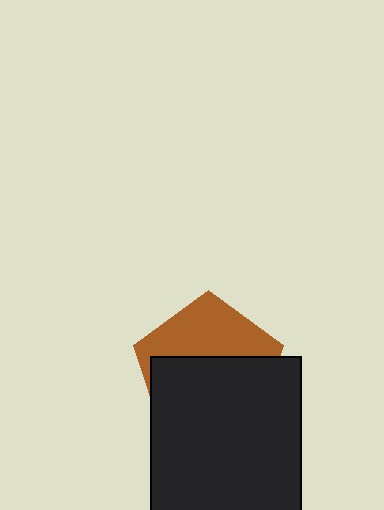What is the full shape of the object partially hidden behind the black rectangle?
The partially hidden object is a brown pentagon.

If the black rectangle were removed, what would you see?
You would see the complete brown pentagon.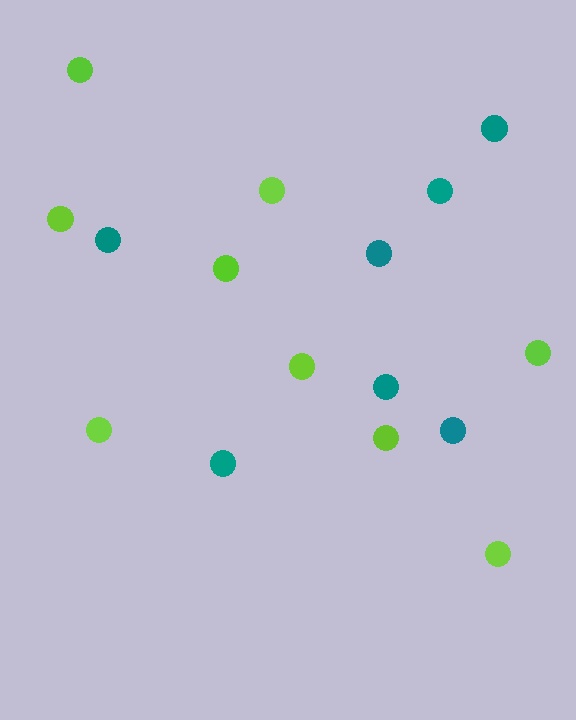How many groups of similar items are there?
There are 2 groups: one group of lime circles (9) and one group of teal circles (7).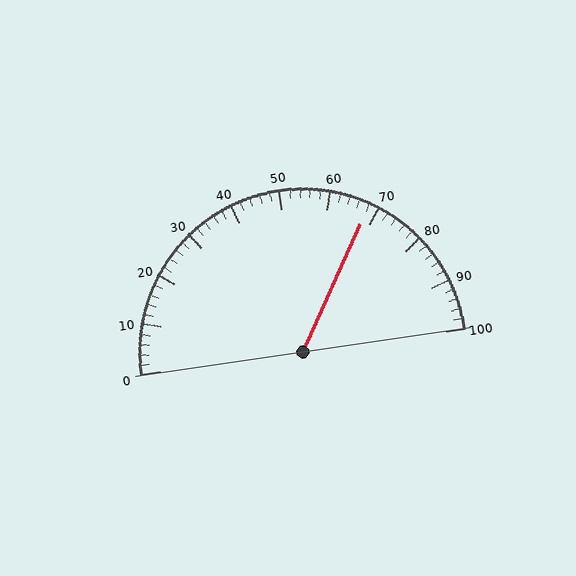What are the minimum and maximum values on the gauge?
The gauge ranges from 0 to 100.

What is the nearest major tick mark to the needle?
The nearest major tick mark is 70.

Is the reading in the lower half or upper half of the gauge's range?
The reading is in the upper half of the range (0 to 100).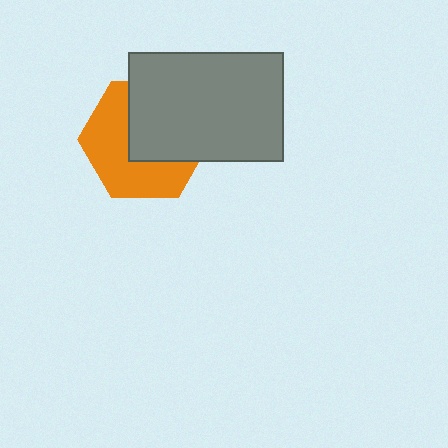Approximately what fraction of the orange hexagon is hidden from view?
Roughly 48% of the orange hexagon is hidden behind the gray rectangle.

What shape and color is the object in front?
The object in front is a gray rectangle.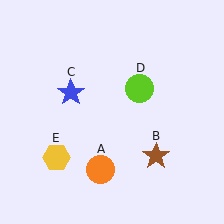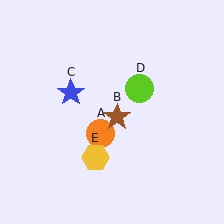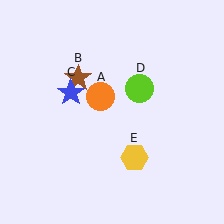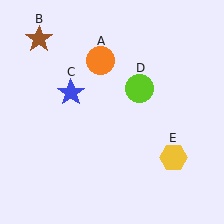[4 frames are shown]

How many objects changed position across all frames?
3 objects changed position: orange circle (object A), brown star (object B), yellow hexagon (object E).